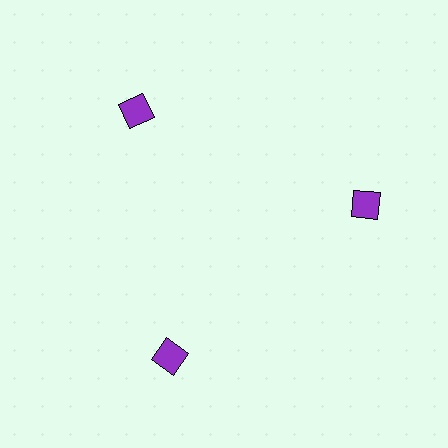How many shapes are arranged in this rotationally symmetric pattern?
There are 3 shapes, arranged in 3 groups of 1.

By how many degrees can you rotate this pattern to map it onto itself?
The pattern maps onto itself every 120 degrees of rotation.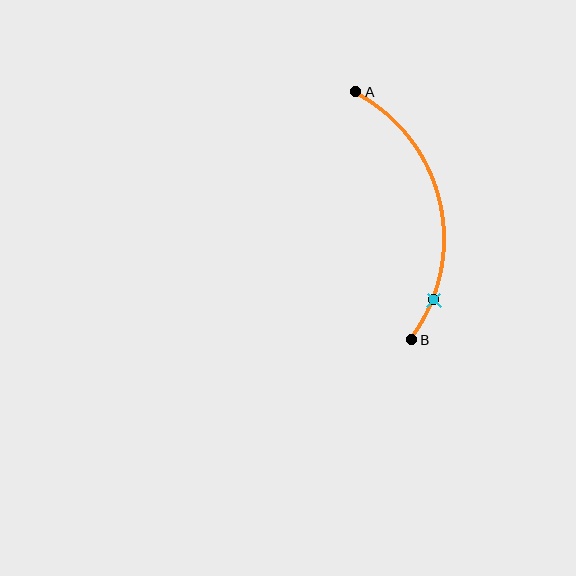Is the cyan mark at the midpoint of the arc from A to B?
No. The cyan mark lies on the arc but is closer to endpoint B. The arc midpoint would be at the point on the curve equidistant along the arc from both A and B.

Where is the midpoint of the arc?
The arc midpoint is the point on the curve farthest from the straight line joining A and B. It sits to the right of that line.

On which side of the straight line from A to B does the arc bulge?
The arc bulges to the right of the straight line connecting A and B.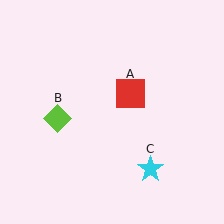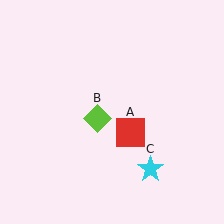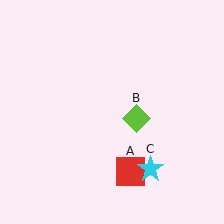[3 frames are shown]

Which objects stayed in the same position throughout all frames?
Cyan star (object C) remained stationary.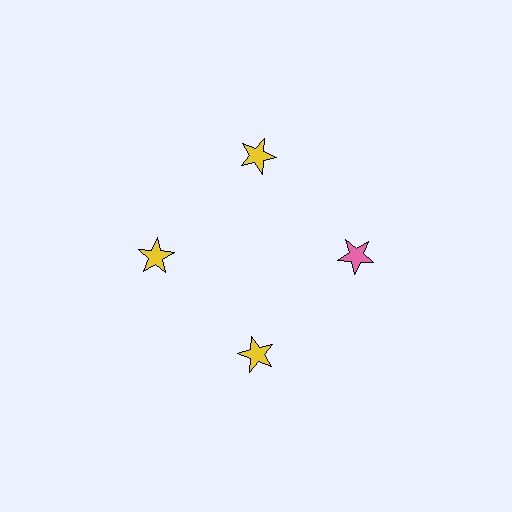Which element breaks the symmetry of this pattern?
The pink star at roughly the 3 o'clock position breaks the symmetry. All other shapes are yellow stars.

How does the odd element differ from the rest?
It has a different color: pink instead of yellow.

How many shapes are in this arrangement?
There are 4 shapes arranged in a ring pattern.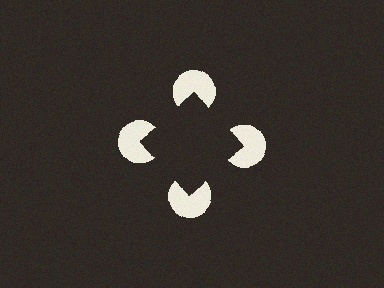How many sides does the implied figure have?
4 sides.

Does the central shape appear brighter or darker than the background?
It typically appears slightly darker than the background, even though no actual brightness change is drawn.